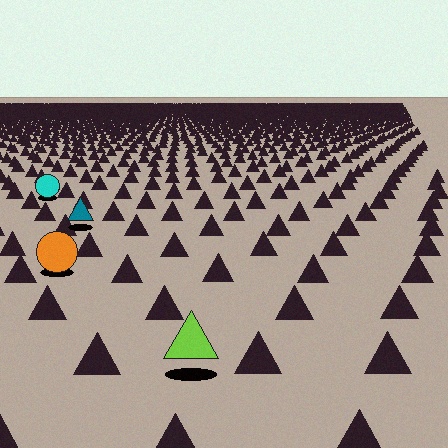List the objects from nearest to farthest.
From nearest to farthest: the lime triangle, the orange circle, the teal triangle, the cyan circle.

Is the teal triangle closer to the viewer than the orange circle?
No. The orange circle is closer — you can tell from the texture gradient: the ground texture is coarser near it.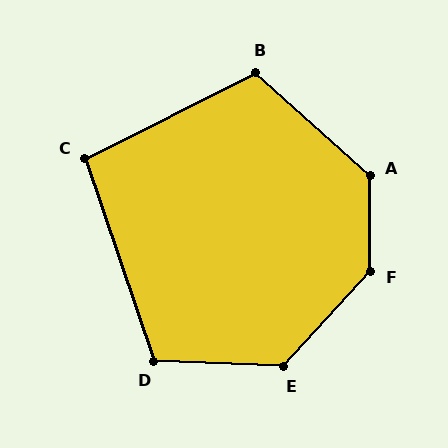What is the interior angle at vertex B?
Approximately 112 degrees (obtuse).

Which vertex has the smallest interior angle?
C, at approximately 98 degrees.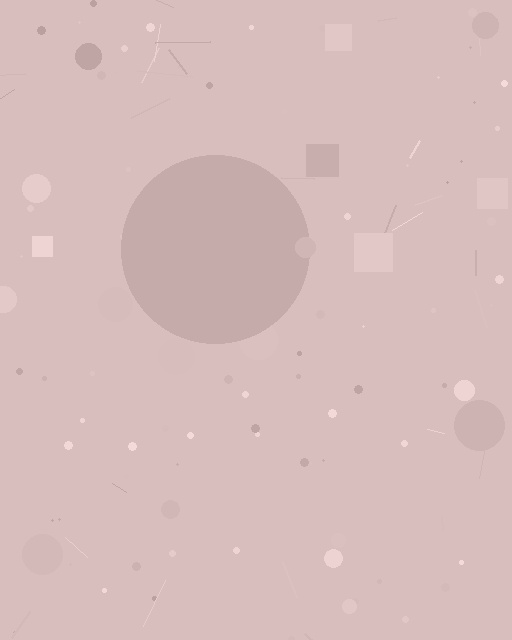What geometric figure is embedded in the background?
A circle is embedded in the background.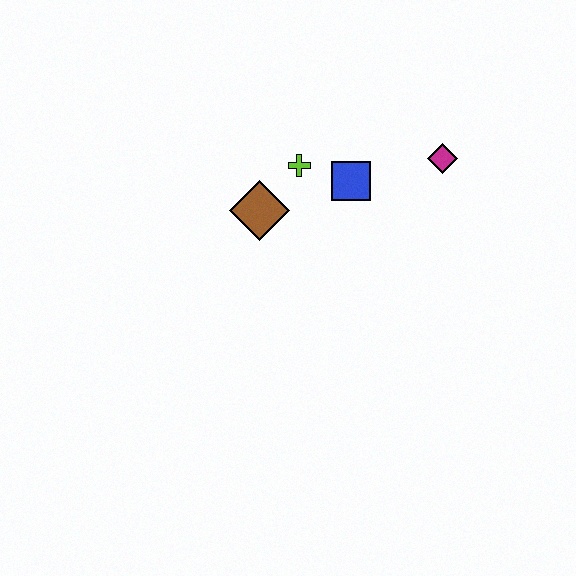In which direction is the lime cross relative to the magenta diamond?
The lime cross is to the left of the magenta diamond.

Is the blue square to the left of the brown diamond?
No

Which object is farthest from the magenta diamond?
The brown diamond is farthest from the magenta diamond.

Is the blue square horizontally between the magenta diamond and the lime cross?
Yes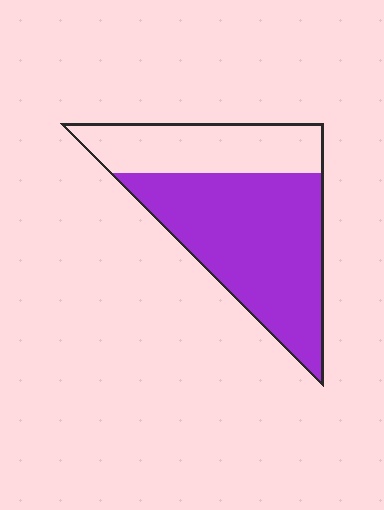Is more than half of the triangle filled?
Yes.